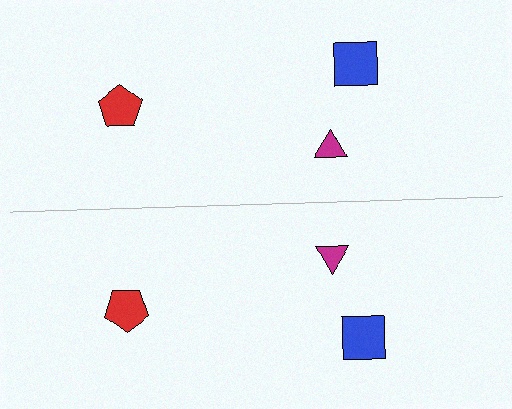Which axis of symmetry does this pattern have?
The pattern has a horizontal axis of symmetry running through the center of the image.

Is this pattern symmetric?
Yes, this pattern has bilateral (reflection) symmetry.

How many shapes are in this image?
There are 6 shapes in this image.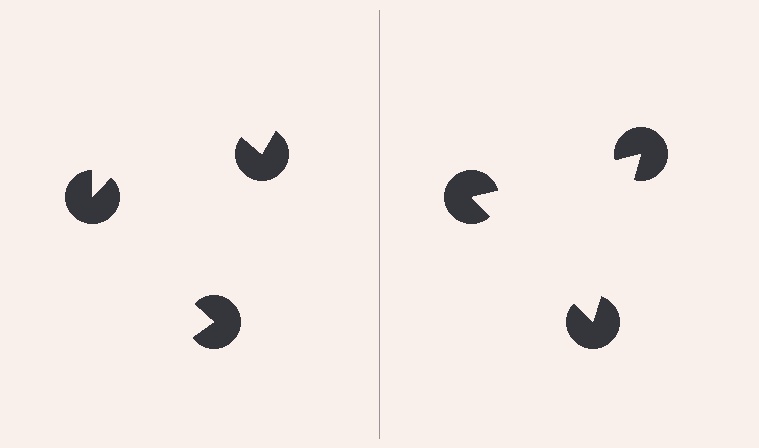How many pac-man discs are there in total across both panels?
6 — 3 on each side.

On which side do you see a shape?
An illusory triangle appears on the right side. On the left side the wedge cuts are rotated, so no coherent shape forms.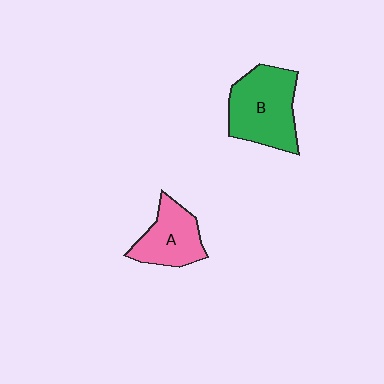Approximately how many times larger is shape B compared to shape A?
Approximately 1.4 times.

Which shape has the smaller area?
Shape A (pink).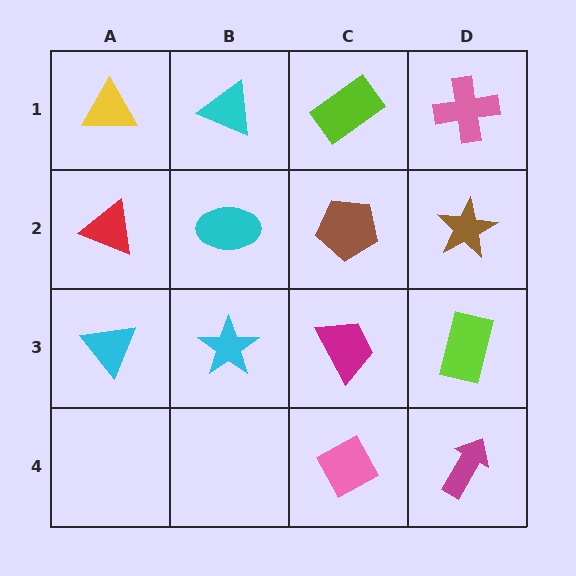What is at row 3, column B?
A cyan star.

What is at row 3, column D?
A lime rectangle.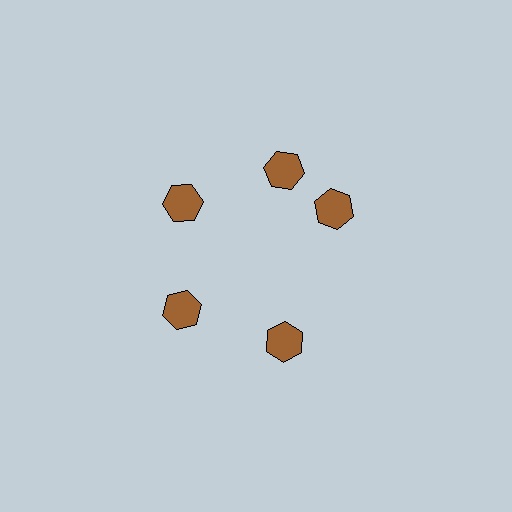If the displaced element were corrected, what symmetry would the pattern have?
It would have 5-fold rotational symmetry — the pattern would map onto itself every 72 degrees.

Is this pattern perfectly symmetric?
No. The 5 brown hexagons are arranged in a ring, but one element near the 3 o'clock position is rotated out of alignment along the ring, breaking the 5-fold rotational symmetry.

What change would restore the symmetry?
The symmetry would be restored by rotating it back into even spacing with its neighbors so that all 5 hexagons sit at equal angles and equal distance from the center.